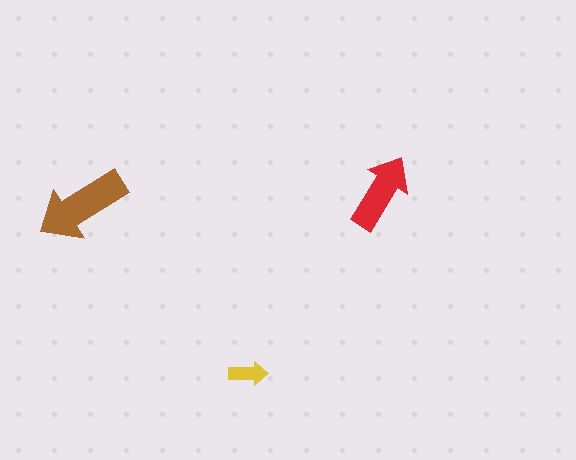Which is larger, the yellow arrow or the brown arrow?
The brown one.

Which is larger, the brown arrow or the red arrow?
The brown one.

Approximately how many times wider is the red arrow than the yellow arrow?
About 2 times wider.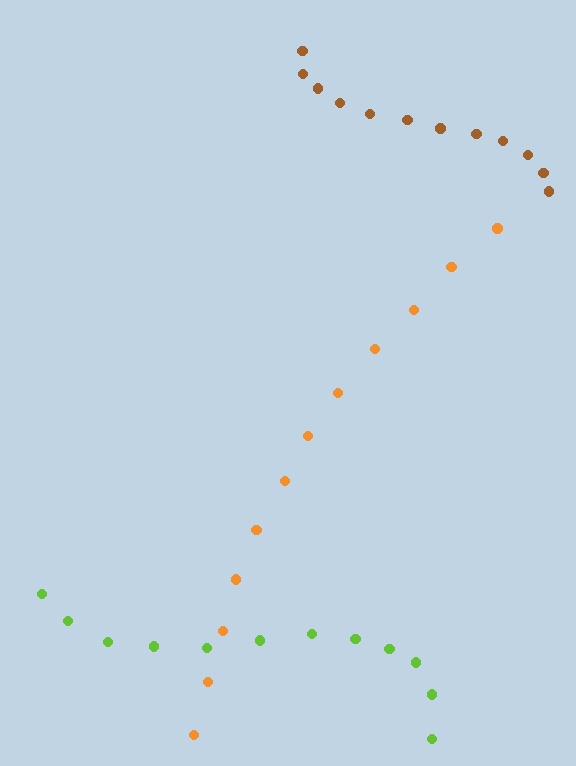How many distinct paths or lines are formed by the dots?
There are 3 distinct paths.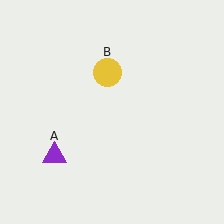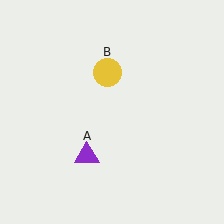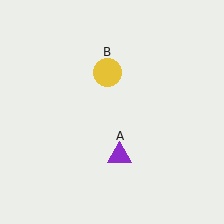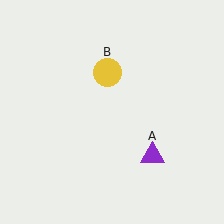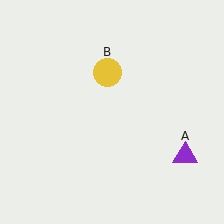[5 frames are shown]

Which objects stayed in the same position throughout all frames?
Yellow circle (object B) remained stationary.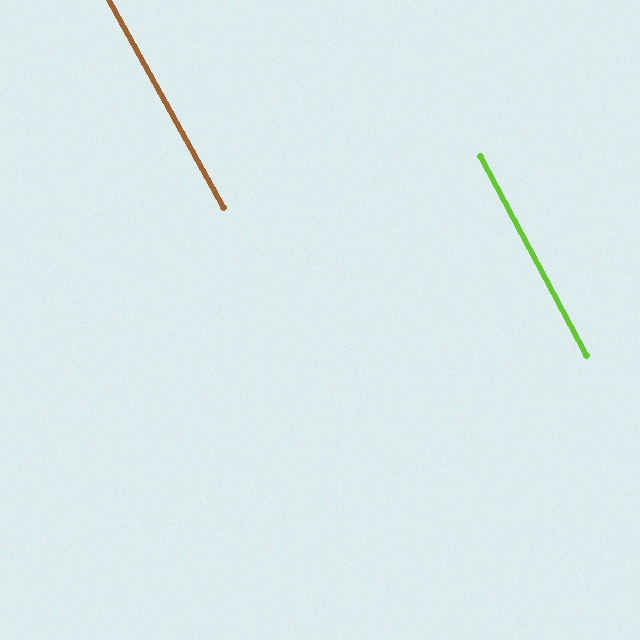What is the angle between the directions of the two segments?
Approximately 1 degree.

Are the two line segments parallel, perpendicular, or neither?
Parallel — their directions differ by only 1.1°.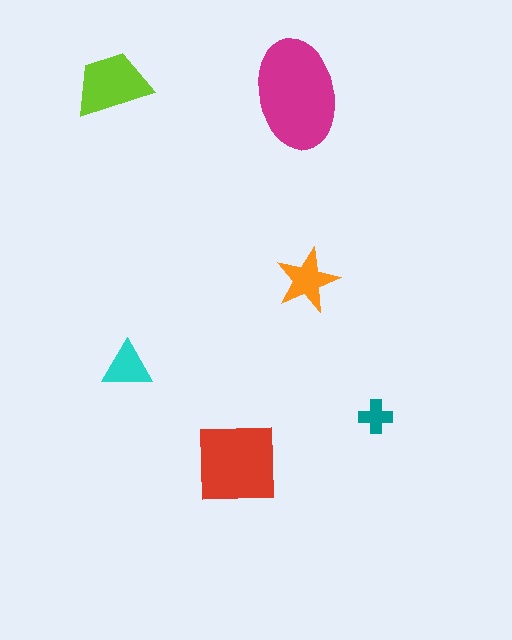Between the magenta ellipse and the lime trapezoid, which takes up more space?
The magenta ellipse.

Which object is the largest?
The magenta ellipse.